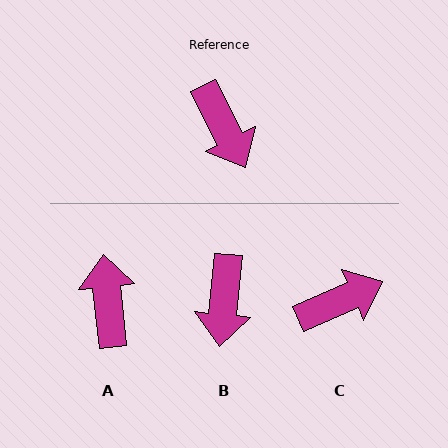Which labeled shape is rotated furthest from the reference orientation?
A, about 159 degrees away.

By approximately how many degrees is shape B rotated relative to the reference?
Approximately 33 degrees clockwise.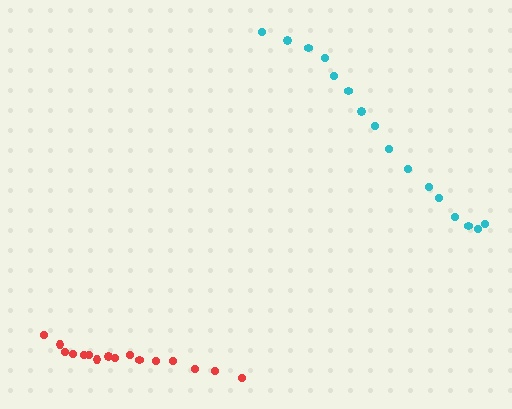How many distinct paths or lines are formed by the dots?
There are 2 distinct paths.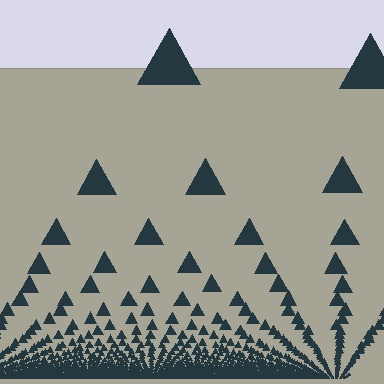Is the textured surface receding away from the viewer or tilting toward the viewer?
The surface appears to tilt toward the viewer. Texture elements get larger and sparser toward the top.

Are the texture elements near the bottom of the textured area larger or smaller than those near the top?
Smaller. The gradient is inverted — elements near the bottom are smaller and denser.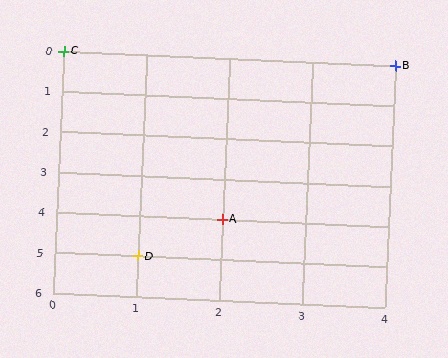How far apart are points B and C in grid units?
Points B and C are 4 columns apart.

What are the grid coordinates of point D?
Point D is at grid coordinates (1, 5).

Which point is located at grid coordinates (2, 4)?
Point A is at (2, 4).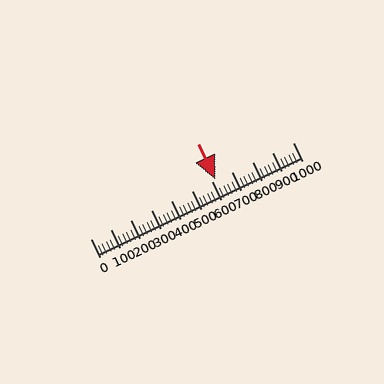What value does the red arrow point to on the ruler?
The red arrow points to approximately 619.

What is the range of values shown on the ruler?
The ruler shows values from 0 to 1000.